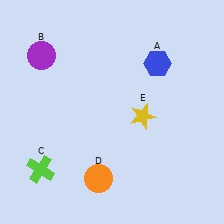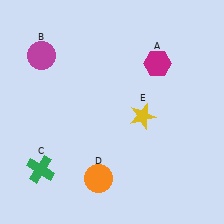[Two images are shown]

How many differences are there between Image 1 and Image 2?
There are 3 differences between the two images.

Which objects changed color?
A changed from blue to magenta. B changed from purple to magenta. C changed from lime to green.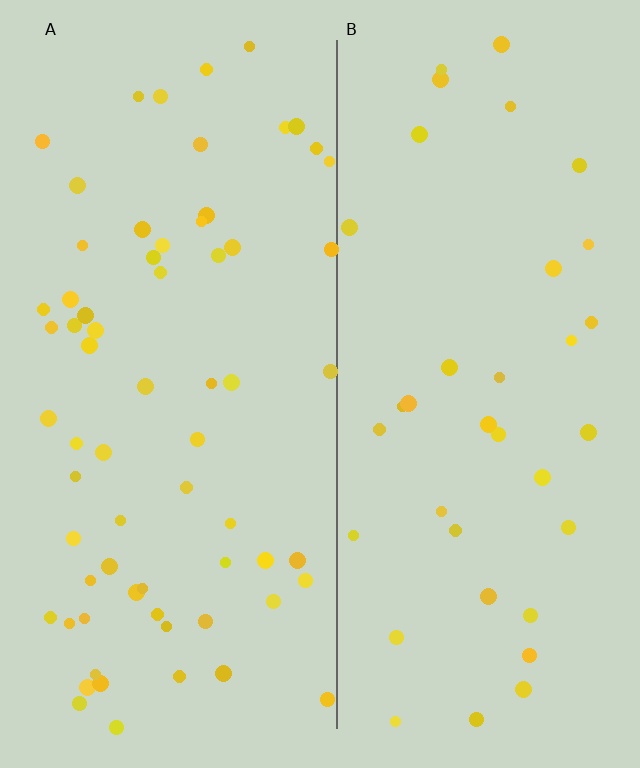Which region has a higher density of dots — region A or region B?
A (the left).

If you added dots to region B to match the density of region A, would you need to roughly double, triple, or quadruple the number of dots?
Approximately double.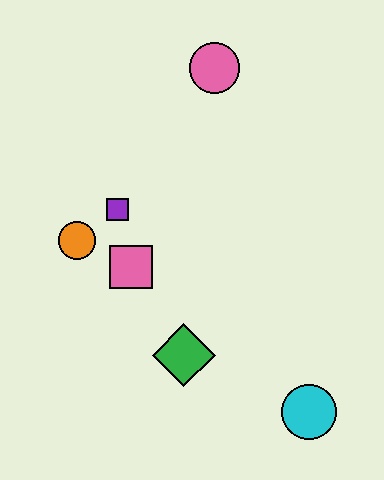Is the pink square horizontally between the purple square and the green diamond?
Yes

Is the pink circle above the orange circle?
Yes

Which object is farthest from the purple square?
The cyan circle is farthest from the purple square.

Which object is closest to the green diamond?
The pink square is closest to the green diamond.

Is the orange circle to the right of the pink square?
No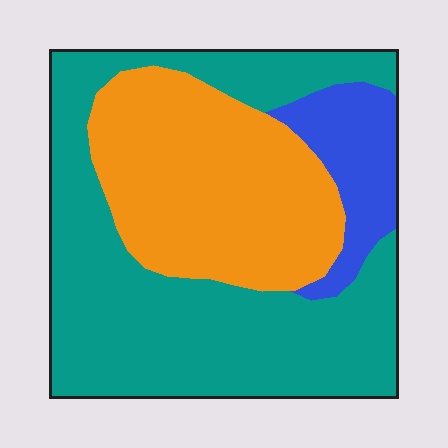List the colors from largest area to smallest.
From largest to smallest: teal, orange, blue.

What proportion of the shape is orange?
Orange covers roughly 35% of the shape.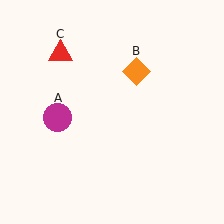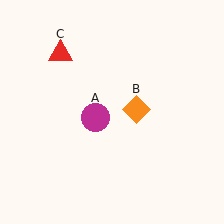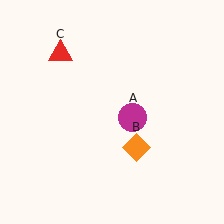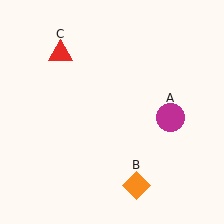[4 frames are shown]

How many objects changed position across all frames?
2 objects changed position: magenta circle (object A), orange diamond (object B).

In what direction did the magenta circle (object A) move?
The magenta circle (object A) moved right.